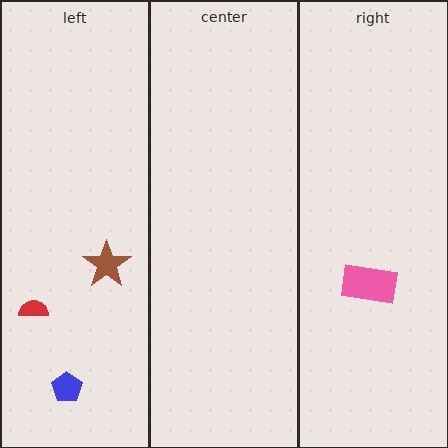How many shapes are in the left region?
3.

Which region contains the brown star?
The left region.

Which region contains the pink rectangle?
The right region.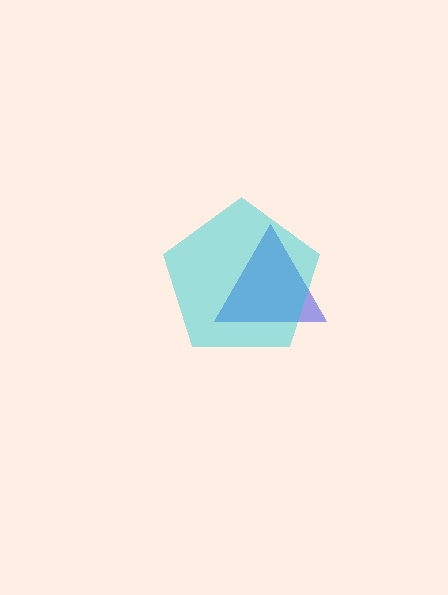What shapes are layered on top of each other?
The layered shapes are: a blue triangle, a cyan pentagon.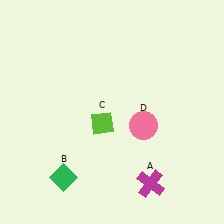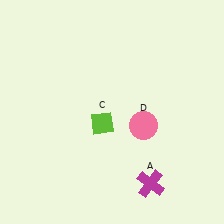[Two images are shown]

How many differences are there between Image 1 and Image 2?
There is 1 difference between the two images.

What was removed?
The green diamond (B) was removed in Image 2.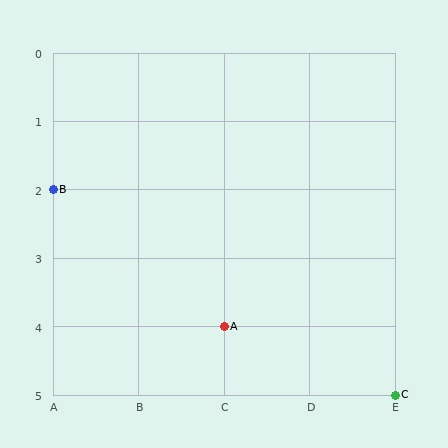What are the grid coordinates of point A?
Point A is at grid coordinates (C, 4).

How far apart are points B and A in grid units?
Points B and A are 2 columns and 2 rows apart (about 2.8 grid units diagonally).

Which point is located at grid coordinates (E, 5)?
Point C is at (E, 5).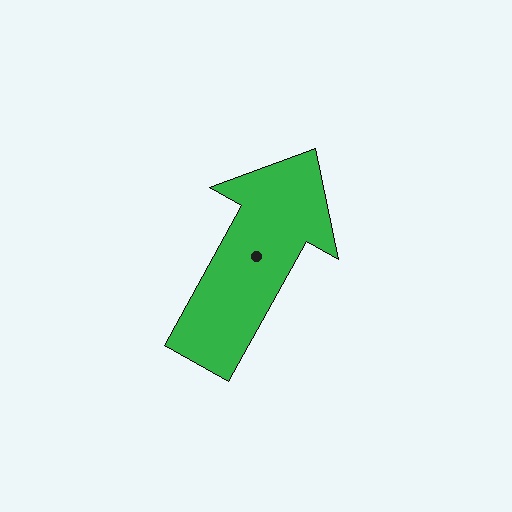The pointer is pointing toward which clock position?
Roughly 1 o'clock.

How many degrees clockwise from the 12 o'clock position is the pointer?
Approximately 29 degrees.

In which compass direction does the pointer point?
Northeast.